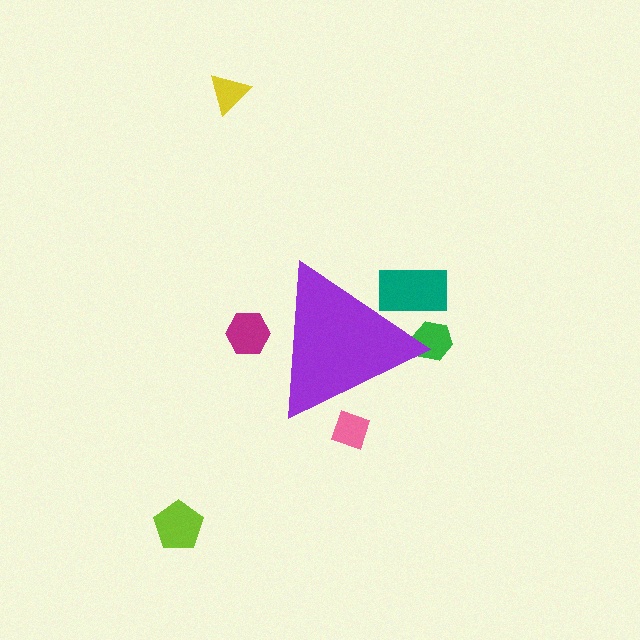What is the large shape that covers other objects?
A purple triangle.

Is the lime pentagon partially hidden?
No, the lime pentagon is fully visible.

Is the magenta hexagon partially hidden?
Yes, the magenta hexagon is partially hidden behind the purple triangle.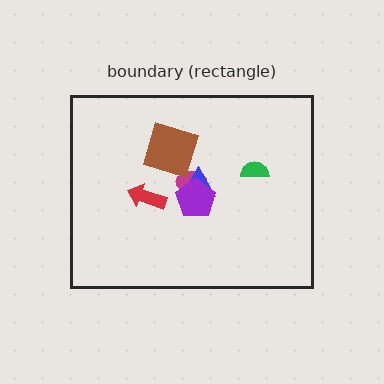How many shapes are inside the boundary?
6 inside, 0 outside.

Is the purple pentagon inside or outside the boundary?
Inside.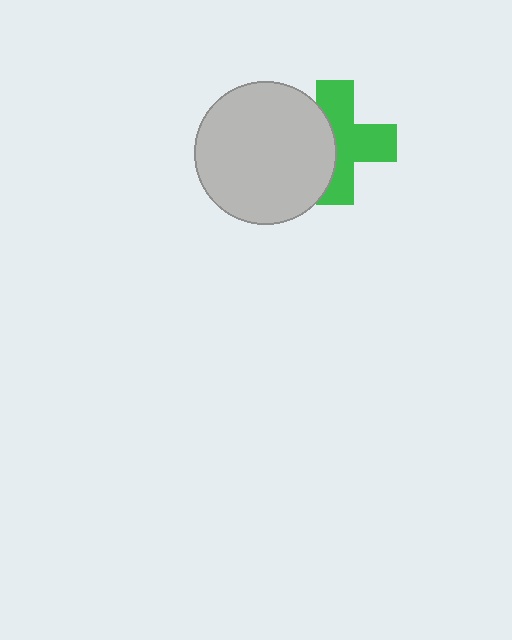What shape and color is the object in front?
The object in front is a light gray circle.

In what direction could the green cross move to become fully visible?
The green cross could move right. That would shift it out from behind the light gray circle entirely.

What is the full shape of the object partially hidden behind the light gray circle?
The partially hidden object is a green cross.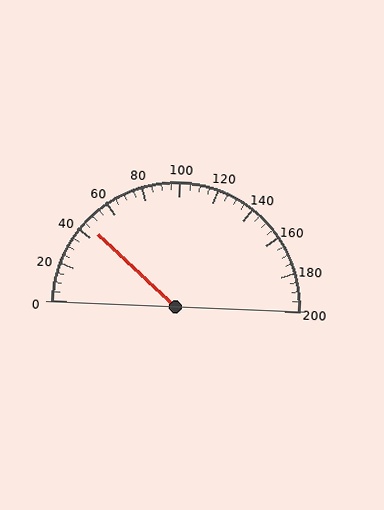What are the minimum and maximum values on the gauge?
The gauge ranges from 0 to 200.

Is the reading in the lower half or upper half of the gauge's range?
The reading is in the lower half of the range (0 to 200).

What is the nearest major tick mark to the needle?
The nearest major tick mark is 40.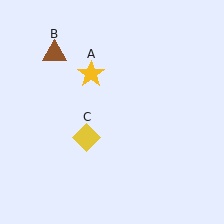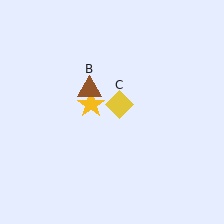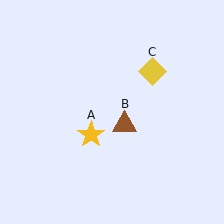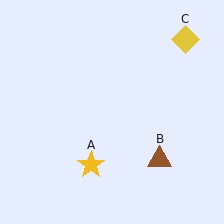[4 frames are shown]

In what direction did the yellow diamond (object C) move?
The yellow diamond (object C) moved up and to the right.